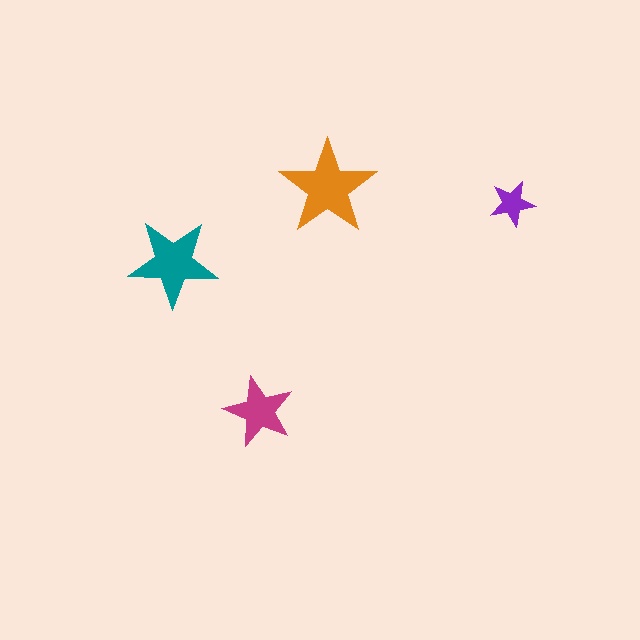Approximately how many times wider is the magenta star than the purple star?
About 1.5 times wider.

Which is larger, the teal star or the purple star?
The teal one.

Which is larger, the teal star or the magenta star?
The teal one.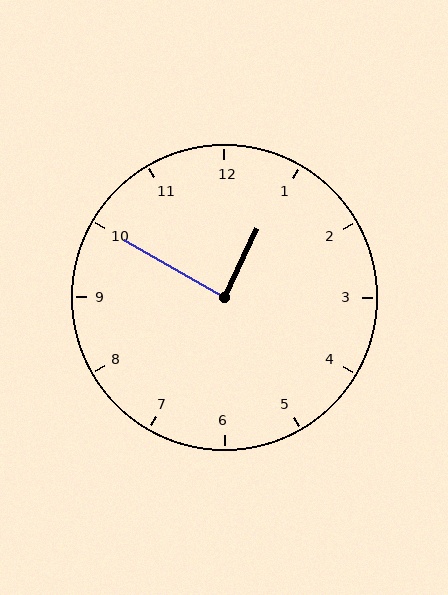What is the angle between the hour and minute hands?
Approximately 85 degrees.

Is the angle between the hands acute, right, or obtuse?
It is right.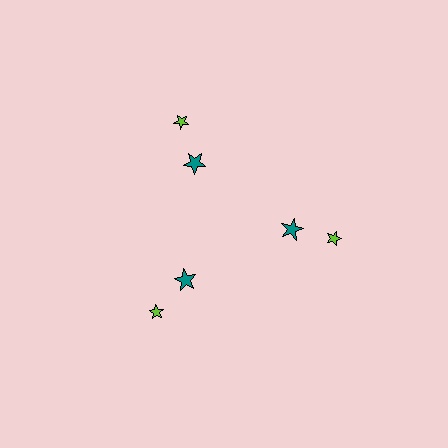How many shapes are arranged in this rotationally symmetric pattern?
There are 6 shapes, arranged in 3 groups of 2.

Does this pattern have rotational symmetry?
Yes, this pattern has 3-fold rotational symmetry. It looks the same after rotating 120 degrees around the center.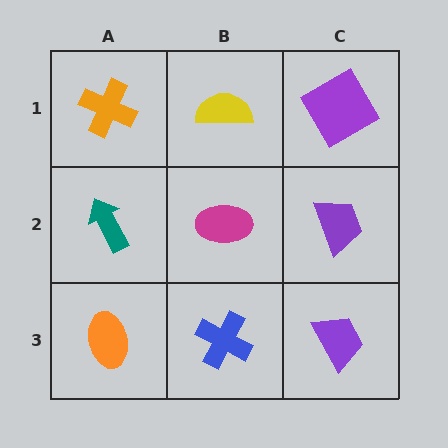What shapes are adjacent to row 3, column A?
A teal arrow (row 2, column A), a blue cross (row 3, column B).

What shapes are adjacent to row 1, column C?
A purple trapezoid (row 2, column C), a yellow semicircle (row 1, column B).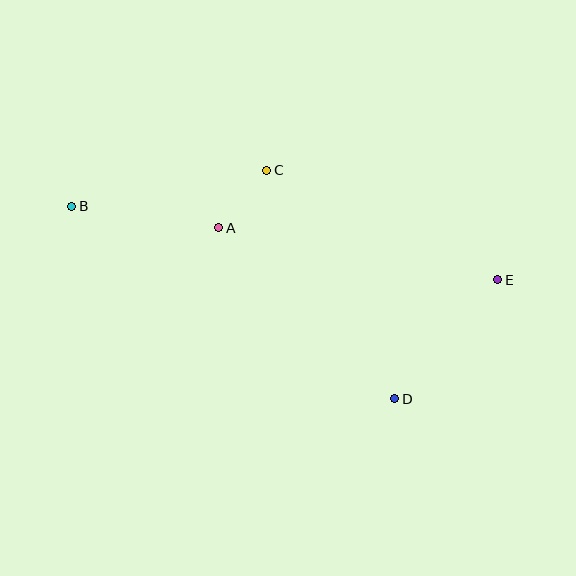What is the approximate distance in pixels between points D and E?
The distance between D and E is approximately 157 pixels.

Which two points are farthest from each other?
Points B and E are farthest from each other.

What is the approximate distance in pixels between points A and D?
The distance between A and D is approximately 246 pixels.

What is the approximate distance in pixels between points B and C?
The distance between B and C is approximately 198 pixels.